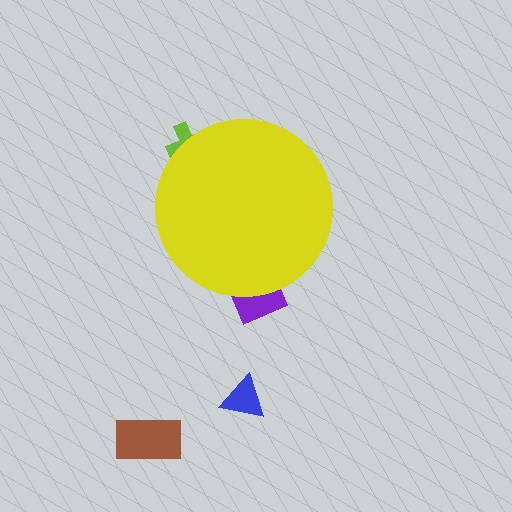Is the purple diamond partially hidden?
Yes, the purple diamond is partially hidden behind the yellow circle.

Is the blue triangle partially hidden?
No, the blue triangle is fully visible.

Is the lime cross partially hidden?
Yes, the lime cross is partially hidden behind the yellow circle.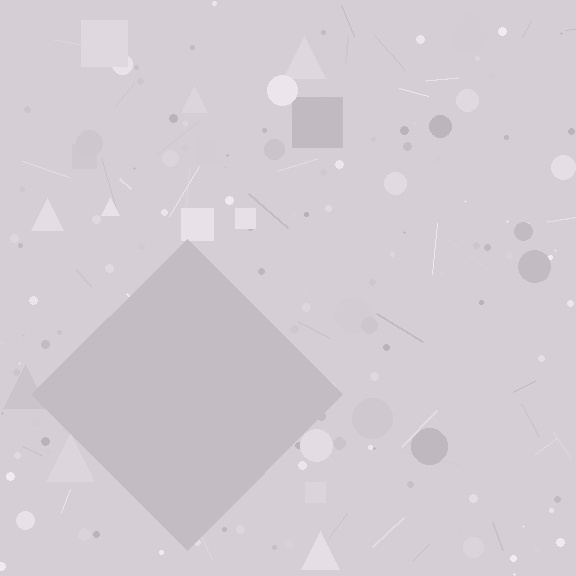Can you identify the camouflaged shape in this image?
The camouflaged shape is a diamond.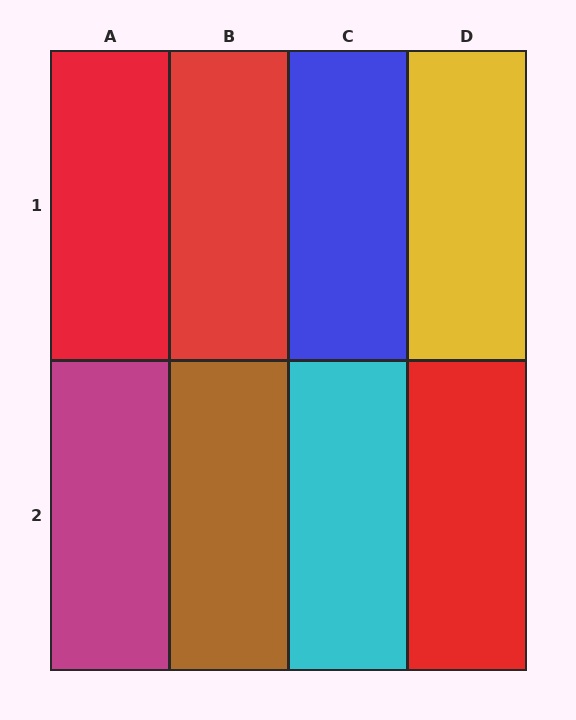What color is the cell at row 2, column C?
Cyan.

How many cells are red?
3 cells are red.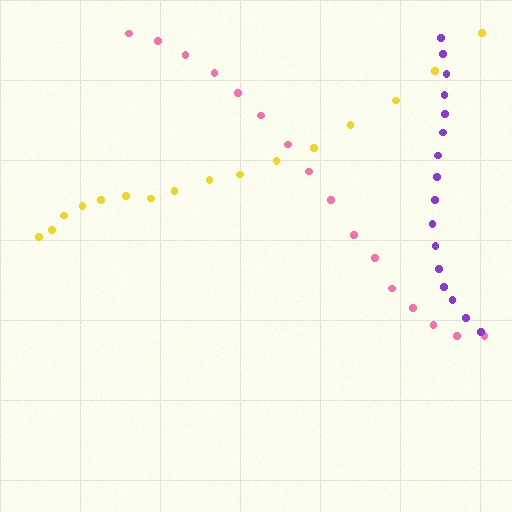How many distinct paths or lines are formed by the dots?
There are 3 distinct paths.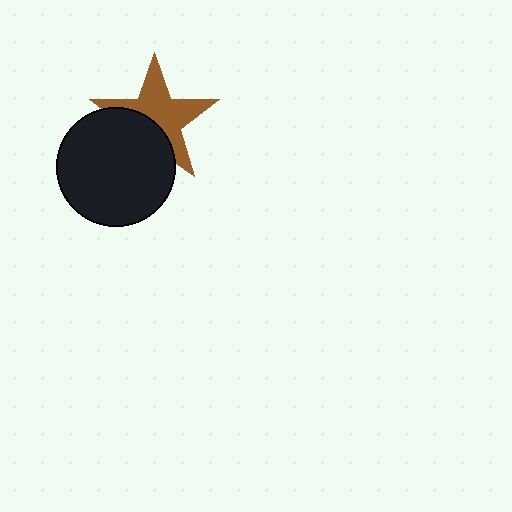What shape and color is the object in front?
The object in front is a black circle.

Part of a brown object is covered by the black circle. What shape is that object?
It is a star.